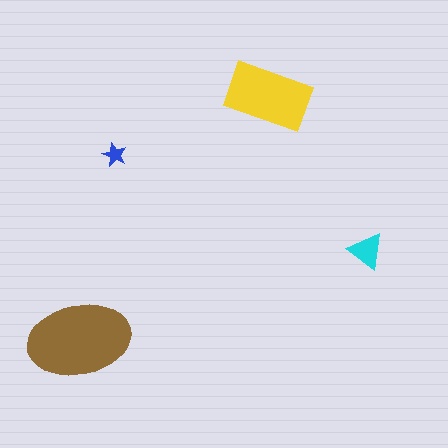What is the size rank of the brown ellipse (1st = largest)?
1st.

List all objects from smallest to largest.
The blue star, the cyan triangle, the yellow rectangle, the brown ellipse.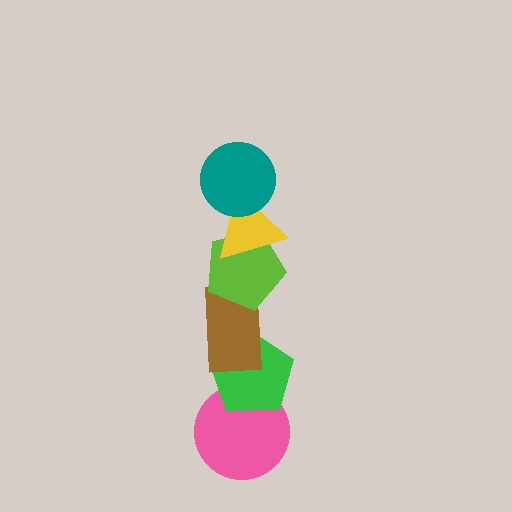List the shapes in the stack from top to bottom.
From top to bottom: the teal circle, the yellow triangle, the lime pentagon, the brown rectangle, the green pentagon, the pink circle.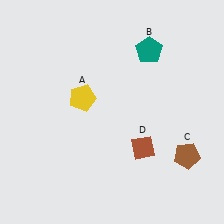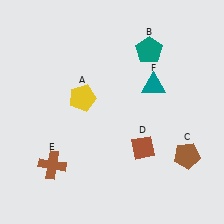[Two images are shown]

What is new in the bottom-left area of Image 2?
A brown cross (E) was added in the bottom-left area of Image 2.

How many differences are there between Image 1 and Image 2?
There are 2 differences between the two images.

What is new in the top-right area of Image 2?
A teal triangle (F) was added in the top-right area of Image 2.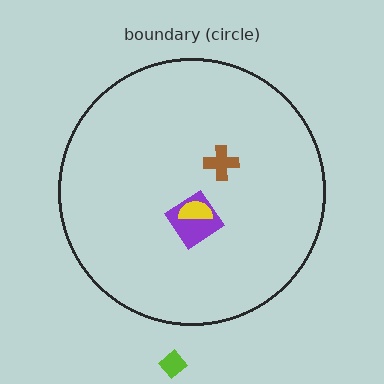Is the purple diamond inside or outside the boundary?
Inside.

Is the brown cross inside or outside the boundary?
Inside.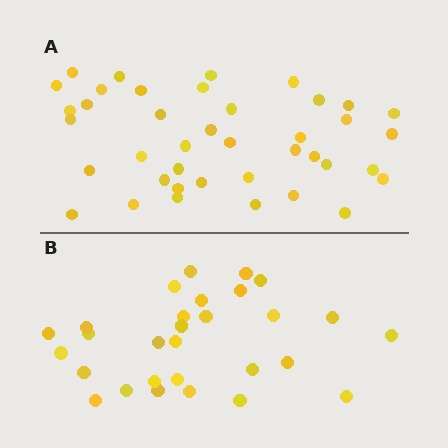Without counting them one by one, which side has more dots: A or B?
Region A (the top region) has more dots.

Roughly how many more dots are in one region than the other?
Region A has roughly 12 or so more dots than region B.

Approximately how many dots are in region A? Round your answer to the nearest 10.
About 40 dots.